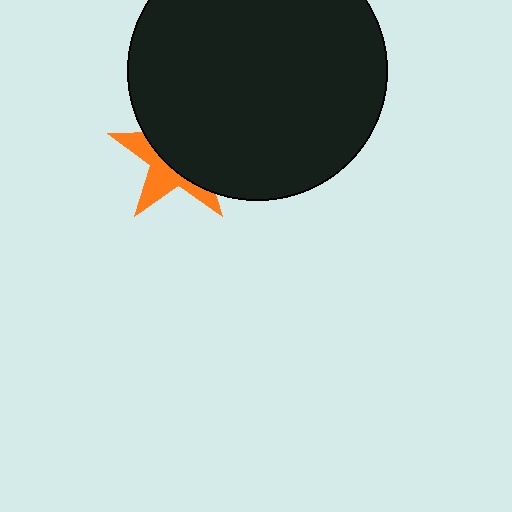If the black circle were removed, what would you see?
You would see the complete orange star.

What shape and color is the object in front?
The object in front is a black circle.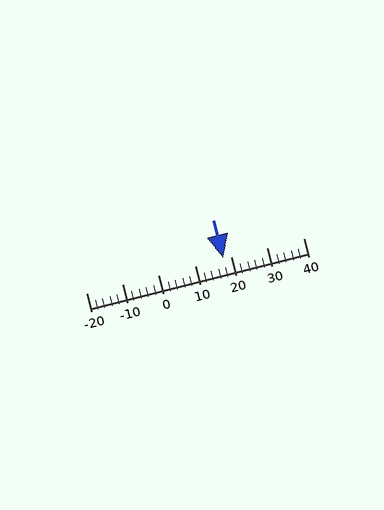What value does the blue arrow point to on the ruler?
The blue arrow points to approximately 18.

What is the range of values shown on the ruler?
The ruler shows values from -20 to 40.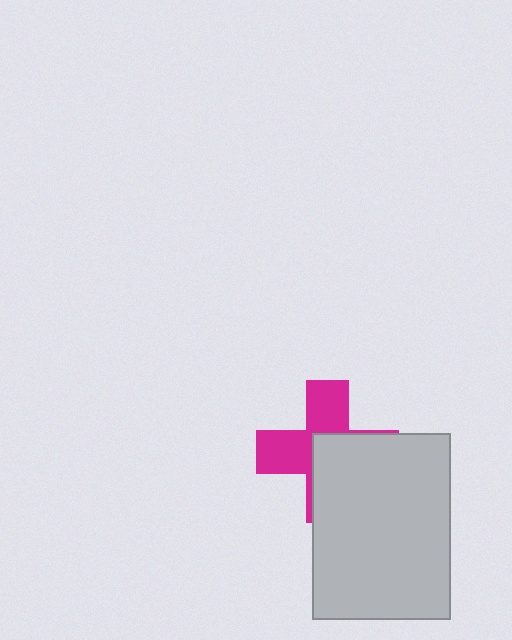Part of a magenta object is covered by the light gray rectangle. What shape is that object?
It is a cross.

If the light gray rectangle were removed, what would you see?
You would see the complete magenta cross.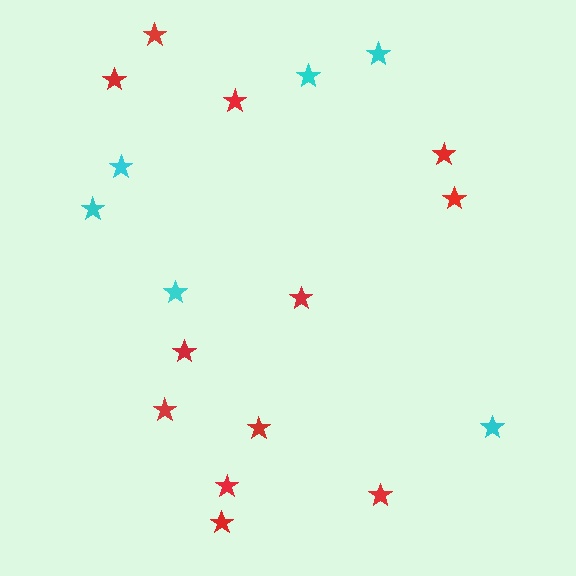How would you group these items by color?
There are 2 groups: one group of red stars (12) and one group of cyan stars (6).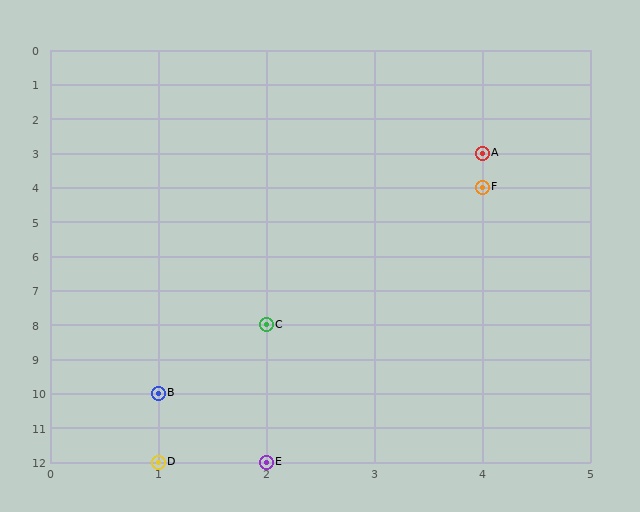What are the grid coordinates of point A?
Point A is at grid coordinates (4, 3).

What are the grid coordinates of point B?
Point B is at grid coordinates (1, 10).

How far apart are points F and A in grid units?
Points F and A are 1 row apart.